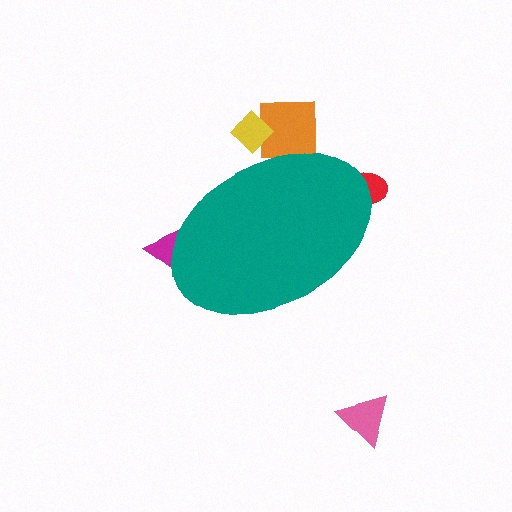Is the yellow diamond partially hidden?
Yes, the yellow diamond is partially hidden behind the teal ellipse.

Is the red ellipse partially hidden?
Yes, the red ellipse is partially hidden behind the teal ellipse.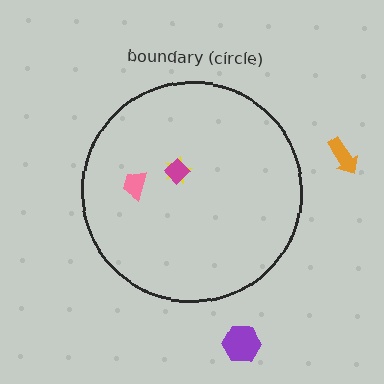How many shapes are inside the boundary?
3 inside, 2 outside.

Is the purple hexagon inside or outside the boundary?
Outside.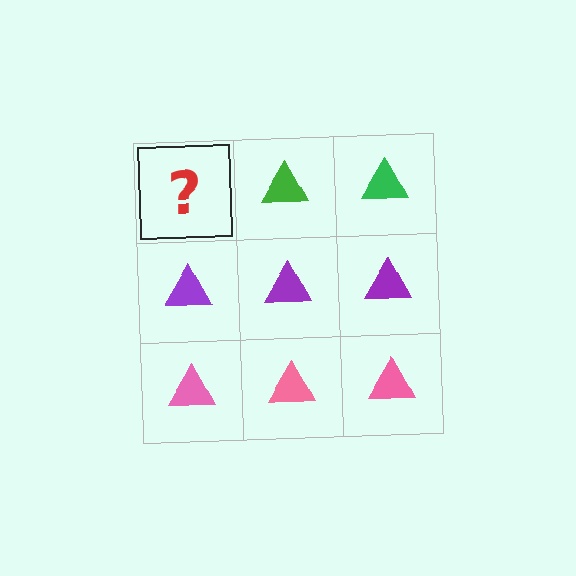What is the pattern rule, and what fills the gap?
The rule is that each row has a consistent color. The gap should be filled with a green triangle.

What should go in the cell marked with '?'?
The missing cell should contain a green triangle.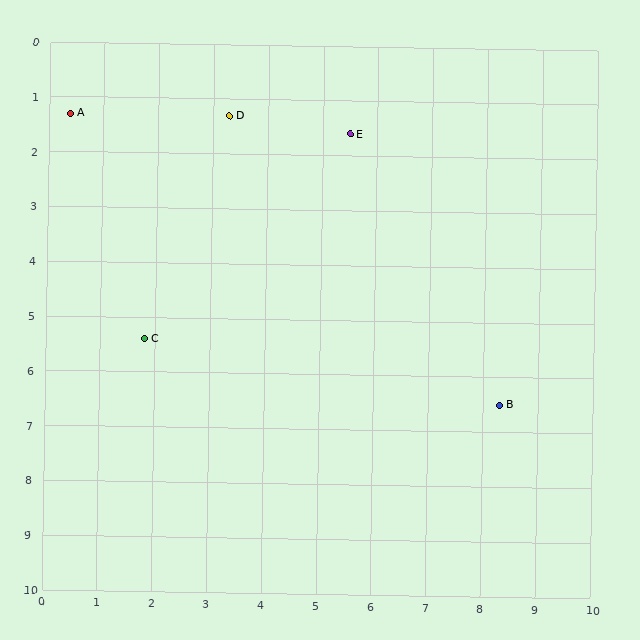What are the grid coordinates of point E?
Point E is at approximately (5.5, 1.6).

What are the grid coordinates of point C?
Point C is at approximately (1.8, 5.4).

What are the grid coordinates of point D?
Point D is at approximately (3.3, 1.3).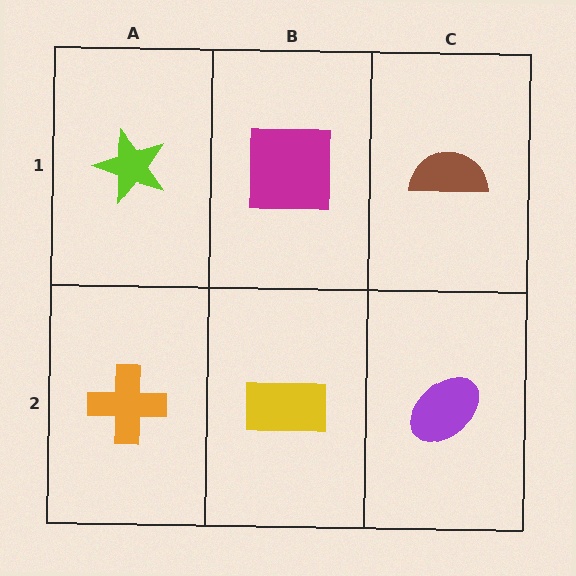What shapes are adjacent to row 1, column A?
An orange cross (row 2, column A), a magenta square (row 1, column B).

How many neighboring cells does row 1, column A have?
2.